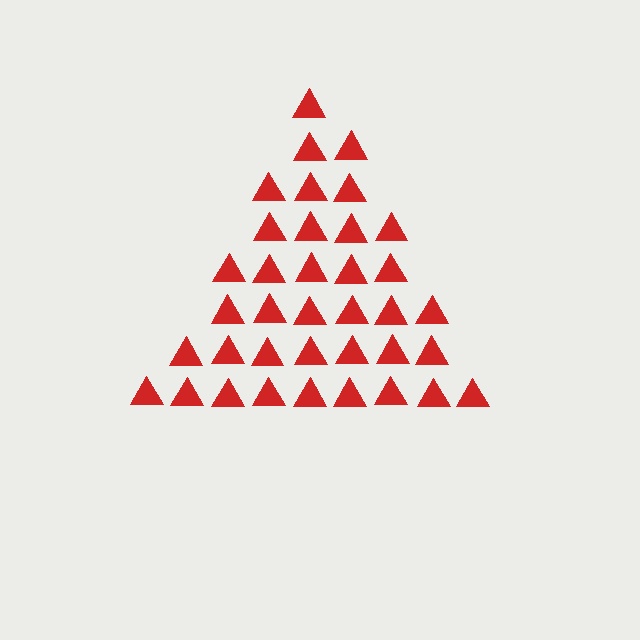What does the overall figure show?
The overall figure shows a triangle.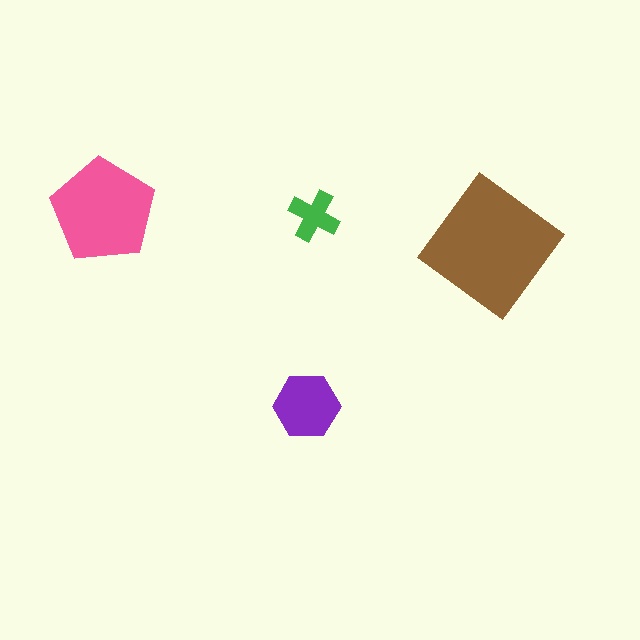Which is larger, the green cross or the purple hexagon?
The purple hexagon.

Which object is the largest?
The brown diamond.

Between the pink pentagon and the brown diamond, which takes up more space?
The brown diamond.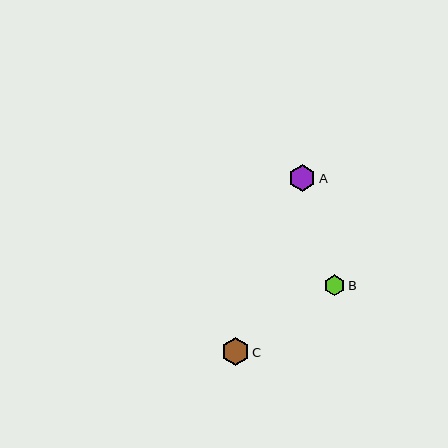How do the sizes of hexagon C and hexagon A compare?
Hexagon C and hexagon A are approximately the same size.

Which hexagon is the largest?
Hexagon C is the largest with a size of approximately 28 pixels.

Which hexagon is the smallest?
Hexagon B is the smallest with a size of approximately 21 pixels.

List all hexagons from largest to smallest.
From largest to smallest: C, A, B.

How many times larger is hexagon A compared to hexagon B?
Hexagon A is approximately 1.3 times the size of hexagon B.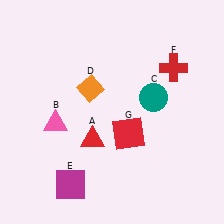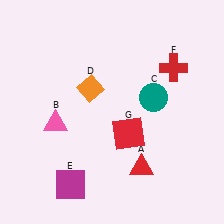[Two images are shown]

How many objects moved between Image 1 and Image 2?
1 object moved between the two images.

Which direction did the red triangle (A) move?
The red triangle (A) moved right.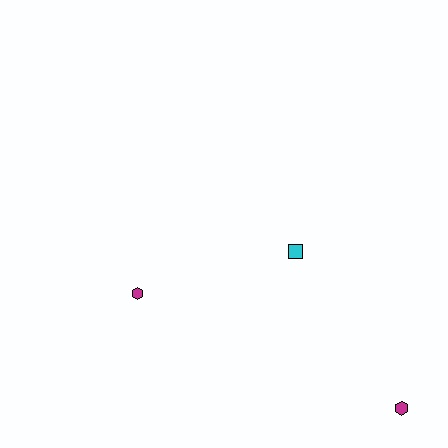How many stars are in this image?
There are no stars.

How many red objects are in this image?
There are no red objects.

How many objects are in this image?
There are 3 objects.